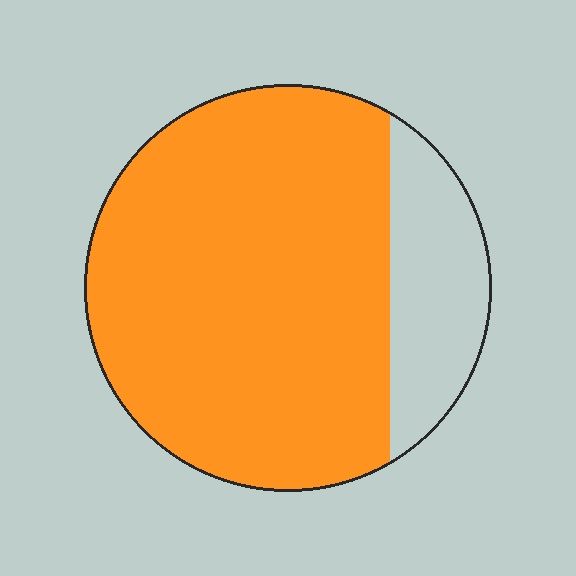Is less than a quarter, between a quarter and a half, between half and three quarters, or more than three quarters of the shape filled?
More than three quarters.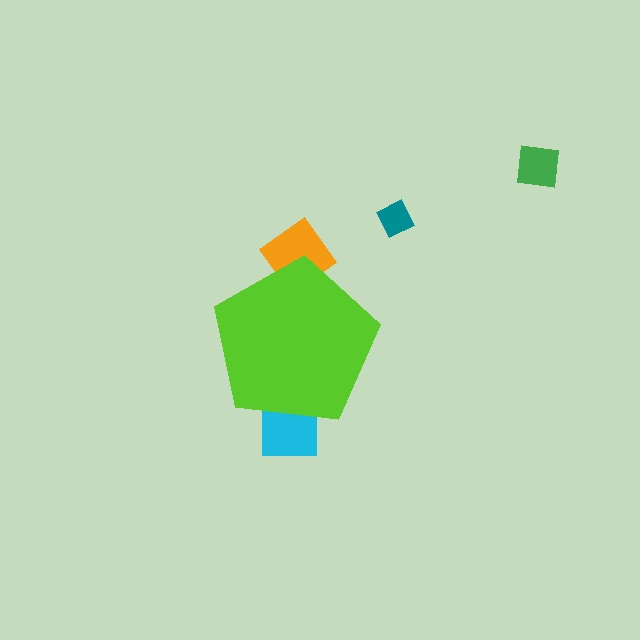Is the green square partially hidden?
No, the green square is fully visible.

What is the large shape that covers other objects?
A lime pentagon.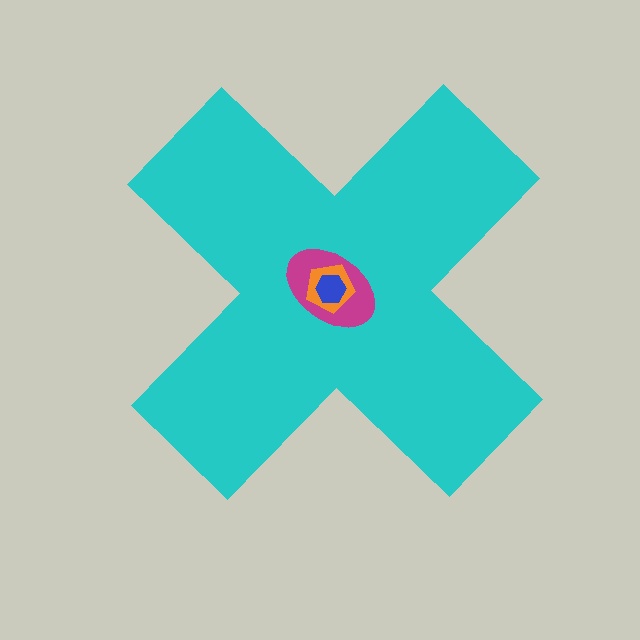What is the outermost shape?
The cyan cross.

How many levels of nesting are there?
4.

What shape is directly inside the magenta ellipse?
The orange pentagon.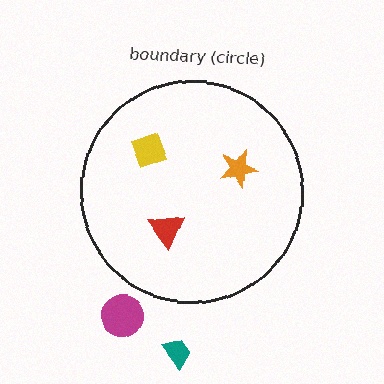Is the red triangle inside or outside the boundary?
Inside.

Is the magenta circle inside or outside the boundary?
Outside.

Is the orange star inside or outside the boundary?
Inside.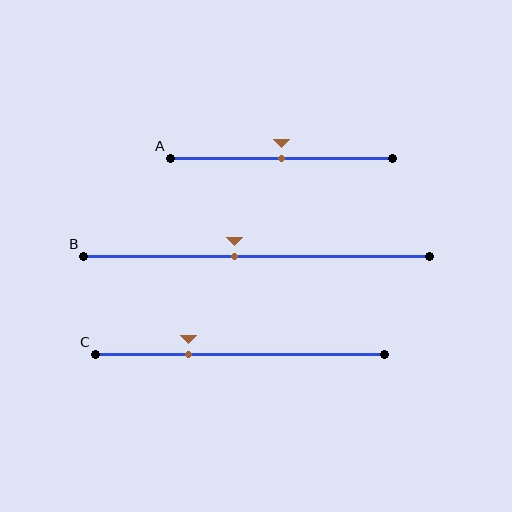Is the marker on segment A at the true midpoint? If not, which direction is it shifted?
Yes, the marker on segment A is at the true midpoint.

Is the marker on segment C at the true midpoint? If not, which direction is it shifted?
No, the marker on segment C is shifted to the left by about 18% of the segment length.